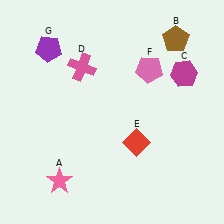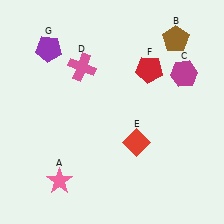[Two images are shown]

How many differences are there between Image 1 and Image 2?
There is 1 difference between the two images.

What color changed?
The pentagon (F) changed from pink in Image 1 to red in Image 2.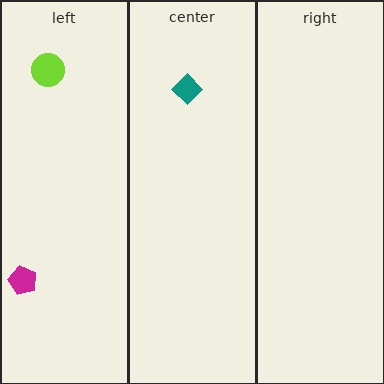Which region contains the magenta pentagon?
The left region.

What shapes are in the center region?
The teal diamond.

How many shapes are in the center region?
1.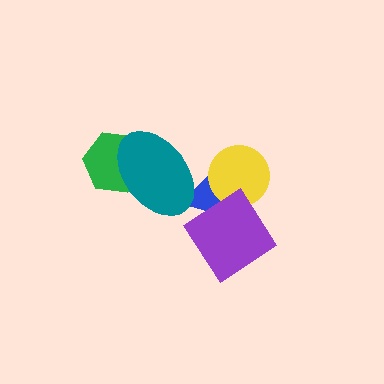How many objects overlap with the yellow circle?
2 objects overlap with the yellow circle.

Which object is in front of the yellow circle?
The purple diamond is in front of the yellow circle.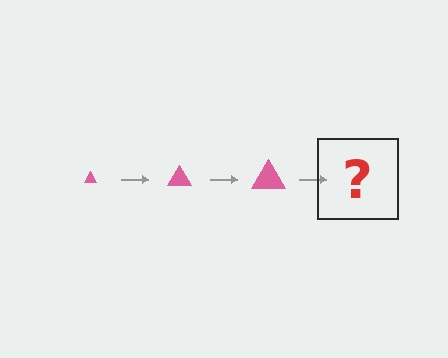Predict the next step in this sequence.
The next step is a pink triangle, larger than the previous one.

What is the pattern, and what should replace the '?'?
The pattern is that the triangle gets progressively larger each step. The '?' should be a pink triangle, larger than the previous one.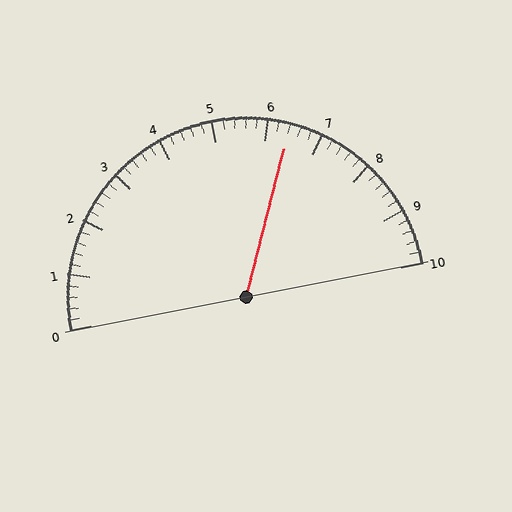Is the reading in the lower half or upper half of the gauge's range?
The reading is in the upper half of the range (0 to 10).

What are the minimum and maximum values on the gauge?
The gauge ranges from 0 to 10.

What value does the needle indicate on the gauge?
The needle indicates approximately 6.4.